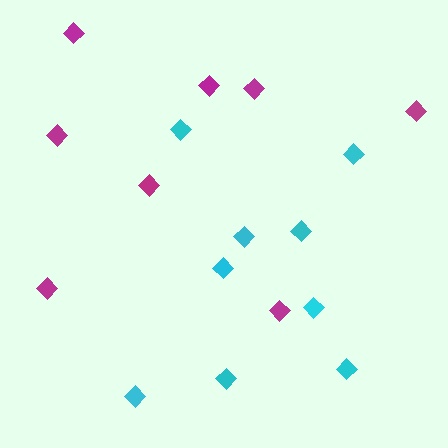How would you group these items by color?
There are 2 groups: one group of magenta diamonds (8) and one group of cyan diamonds (9).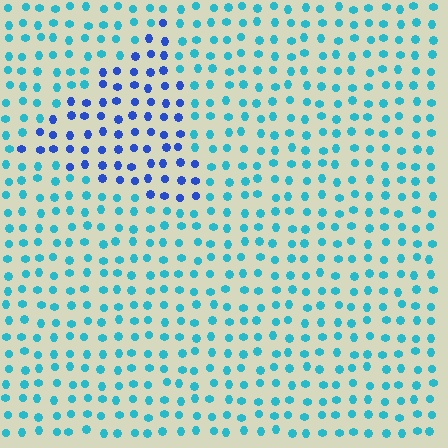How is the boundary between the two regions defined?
The boundary is defined purely by a slight shift in hue (about 41 degrees). Spacing, size, and orientation are identical on both sides.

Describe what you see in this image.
The image is filled with small cyan elements in a uniform arrangement. A triangle-shaped region is visible where the elements are tinted to a slightly different hue, forming a subtle color boundary.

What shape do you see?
I see a triangle.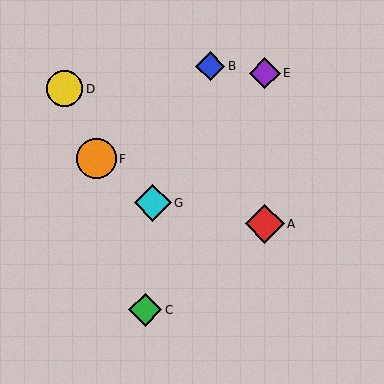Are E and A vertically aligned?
Yes, both are at x≈265.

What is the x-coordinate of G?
Object G is at x≈153.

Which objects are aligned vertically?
Objects A, E are aligned vertically.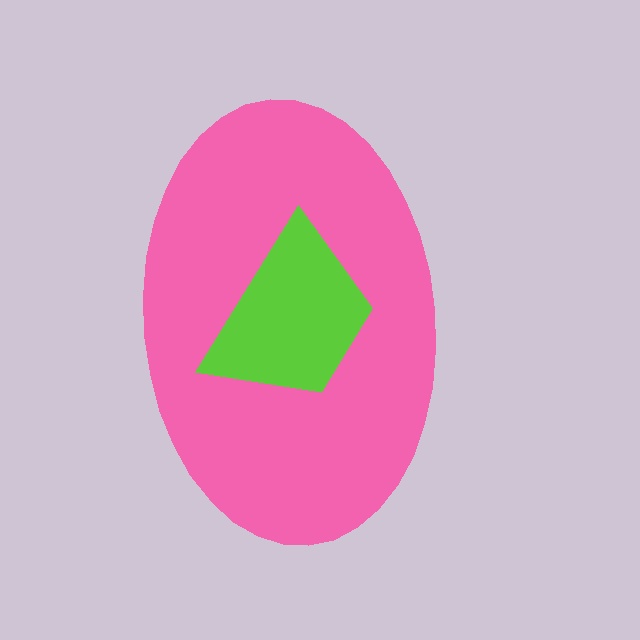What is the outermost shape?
The pink ellipse.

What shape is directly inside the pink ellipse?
The lime trapezoid.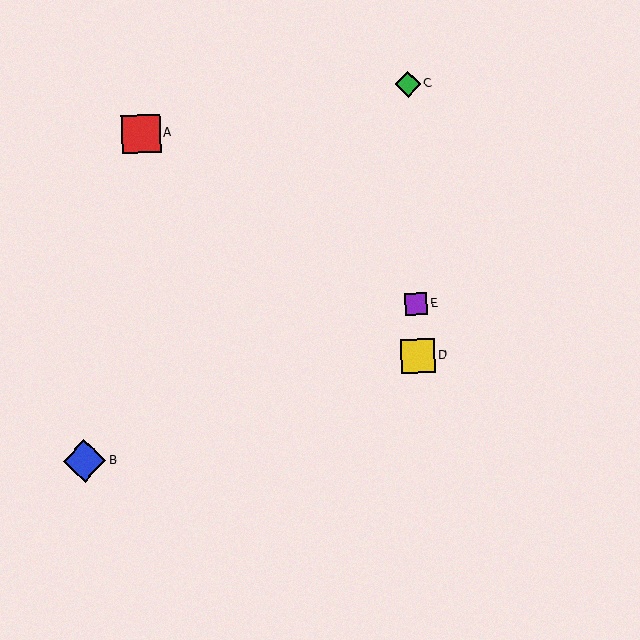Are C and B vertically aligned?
No, C is at x≈408 and B is at x≈85.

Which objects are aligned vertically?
Objects C, D, E are aligned vertically.